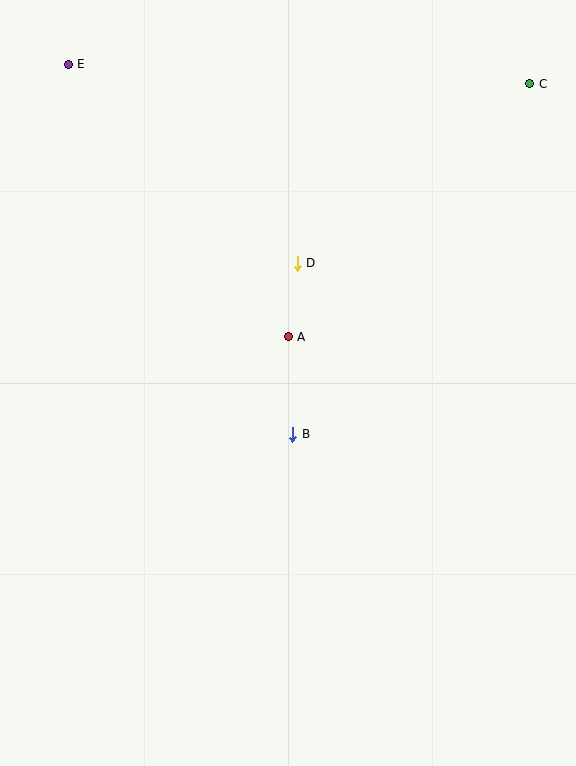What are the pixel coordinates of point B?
Point B is at (293, 434).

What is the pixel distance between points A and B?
The distance between A and B is 97 pixels.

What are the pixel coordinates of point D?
Point D is at (297, 263).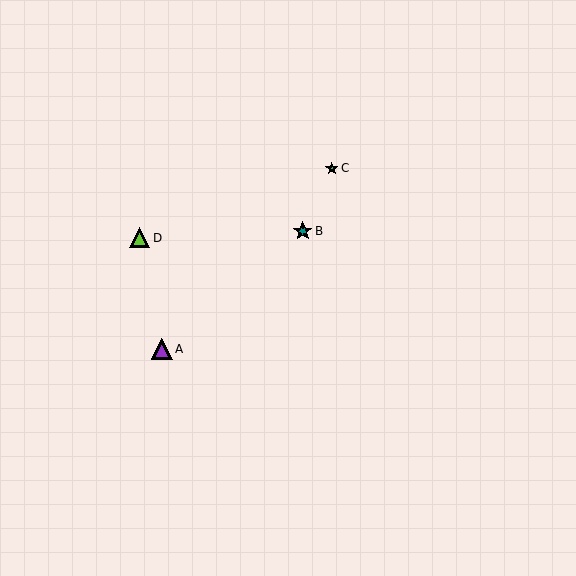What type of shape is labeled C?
Shape C is a green star.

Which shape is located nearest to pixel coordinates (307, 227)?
The teal star (labeled B) at (303, 231) is nearest to that location.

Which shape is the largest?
The purple triangle (labeled A) is the largest.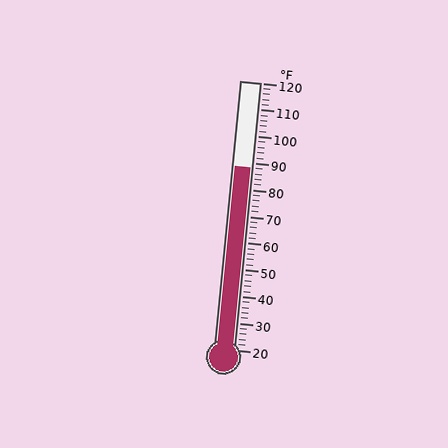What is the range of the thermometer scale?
The thermometer scale ranges from 20°F to 120°F.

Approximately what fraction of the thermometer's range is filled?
The thermometer is filled to approximately 70% of its range.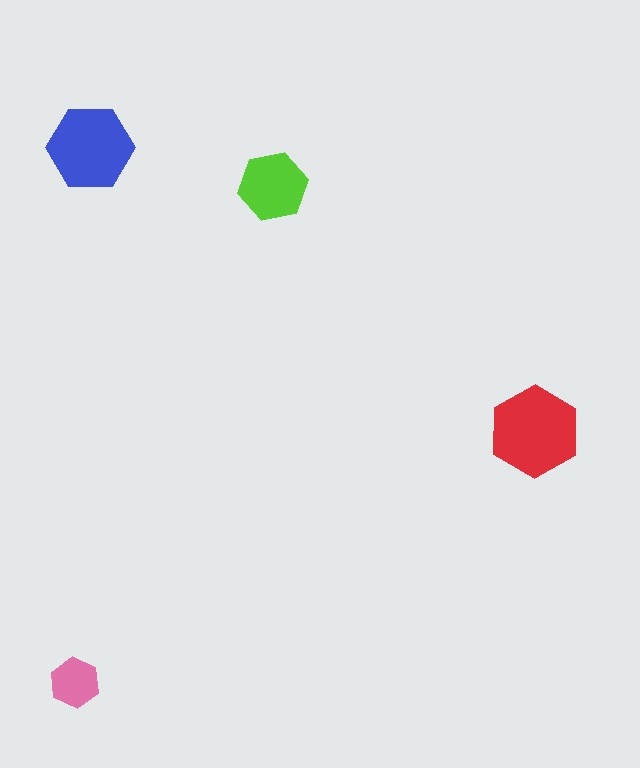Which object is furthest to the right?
The red hexagon is rightmost.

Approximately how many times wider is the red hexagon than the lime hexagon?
About 1.5 times wider.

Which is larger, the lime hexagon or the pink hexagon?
The lime one.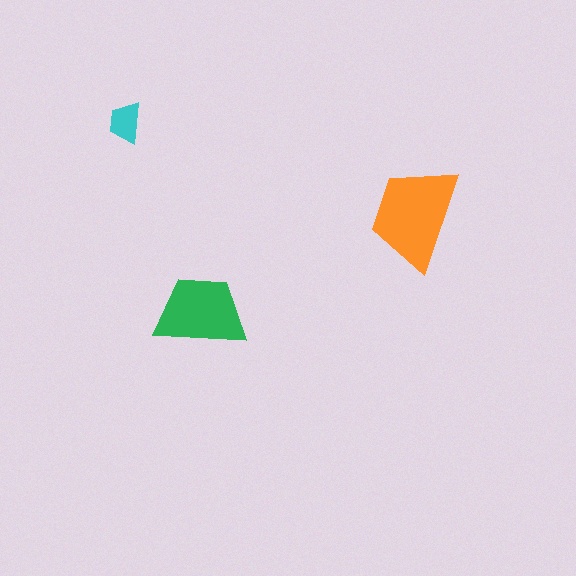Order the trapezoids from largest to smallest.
the orange one, the green one, the cyan one.